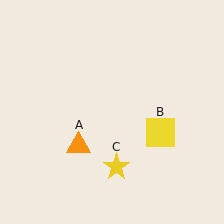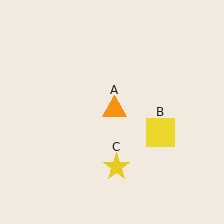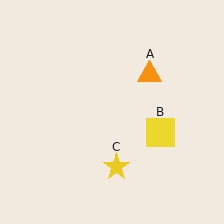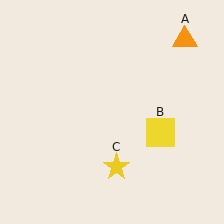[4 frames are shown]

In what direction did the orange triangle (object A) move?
The orange triangle (object A) moved up and to the right.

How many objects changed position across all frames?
1 object changed position: orange triangle (object A).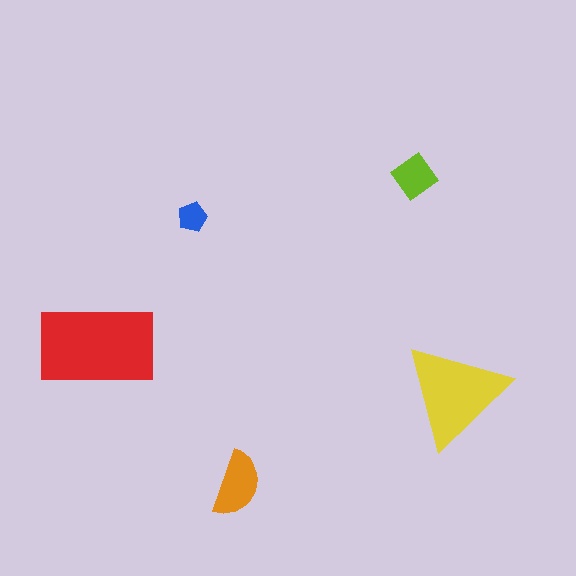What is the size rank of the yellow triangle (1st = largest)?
2nd.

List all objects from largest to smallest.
The red rectangle, the yellow triangle, the orange semicircle, the lime diamond, the blue pentagon.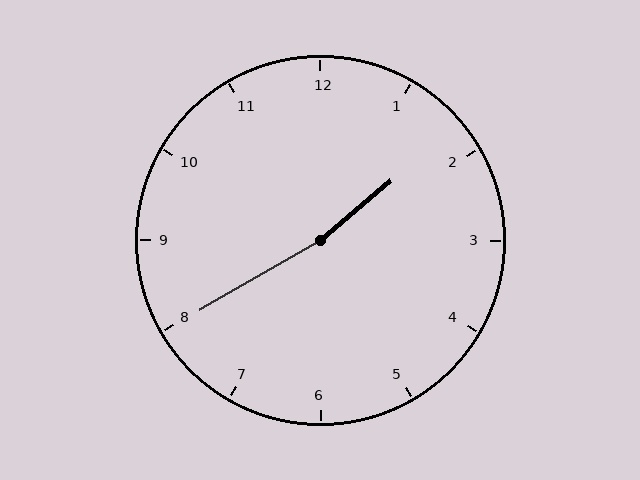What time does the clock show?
1:40.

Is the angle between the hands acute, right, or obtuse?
It is obtuse.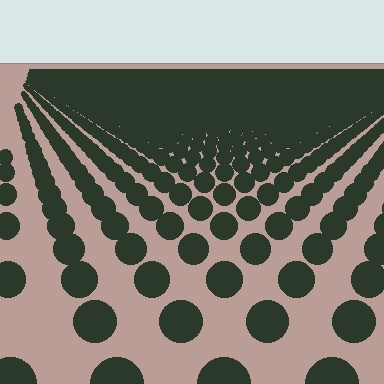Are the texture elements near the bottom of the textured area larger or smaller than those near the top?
Larger. Near the bottom, elements are closer to the viewer and appear at a bigger on-screen size.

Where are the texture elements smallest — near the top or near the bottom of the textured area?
Near the top.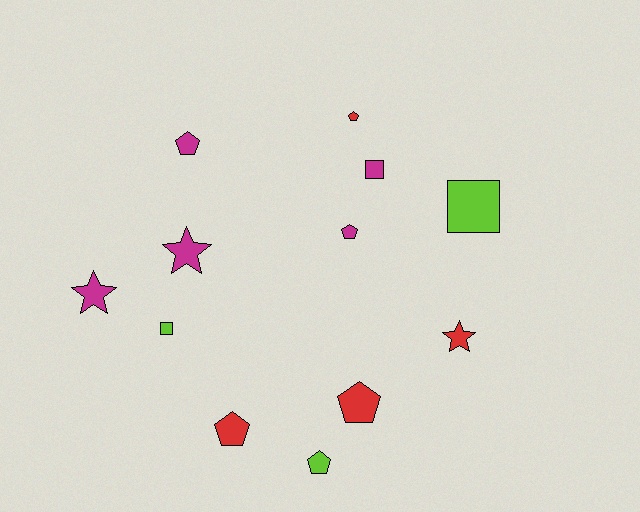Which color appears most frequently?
Magenta, with 5 objects.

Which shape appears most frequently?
Pentagon, with 6 objects.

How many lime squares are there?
There are 2 lime squares.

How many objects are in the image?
There are 12 objects.